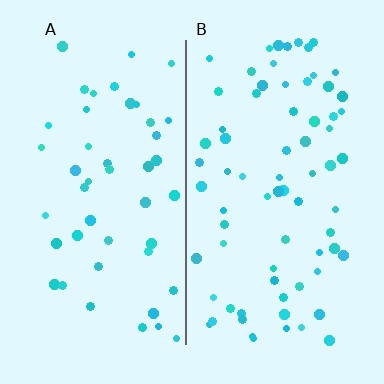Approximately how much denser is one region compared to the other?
Approximately 1.6× — region B over region A.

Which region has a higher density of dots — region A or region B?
B (the right).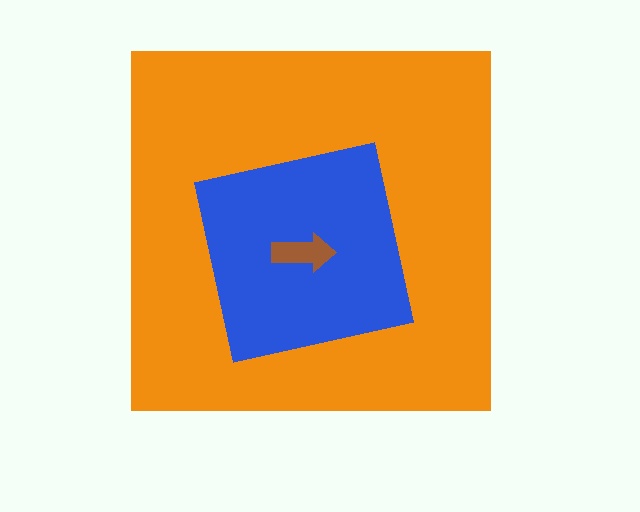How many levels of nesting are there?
3.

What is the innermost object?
The brown arrow.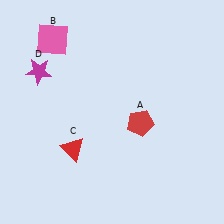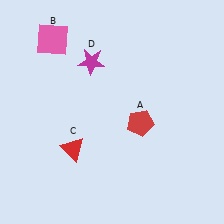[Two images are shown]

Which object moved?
The magenta star (D) moved right.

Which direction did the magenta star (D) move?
The magenta star (D) moved right.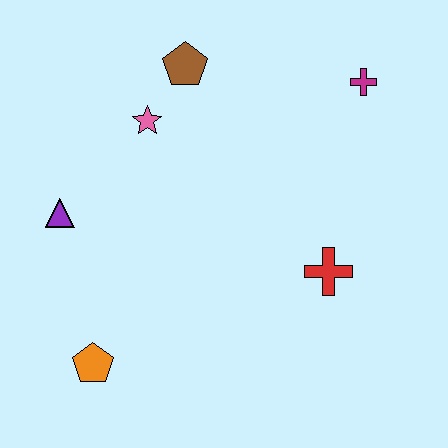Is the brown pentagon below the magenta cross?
No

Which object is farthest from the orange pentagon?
The magenta cross is farthest from the orange pentagon.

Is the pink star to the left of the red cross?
Yes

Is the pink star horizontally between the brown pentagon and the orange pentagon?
Yes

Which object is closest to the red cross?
The magenta cross is closest to the red cross.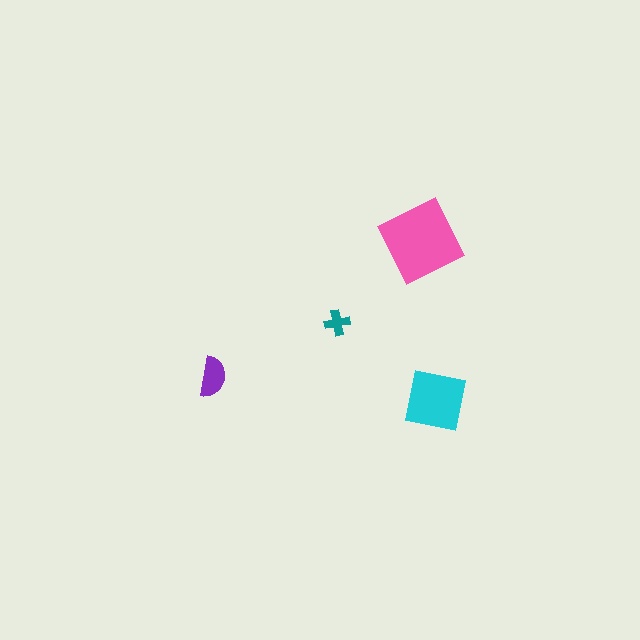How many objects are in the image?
There are 4 objects in the image.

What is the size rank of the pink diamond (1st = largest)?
1st.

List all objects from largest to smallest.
The pink diamond, the cyan square, the purple semicircle, the teal cross.